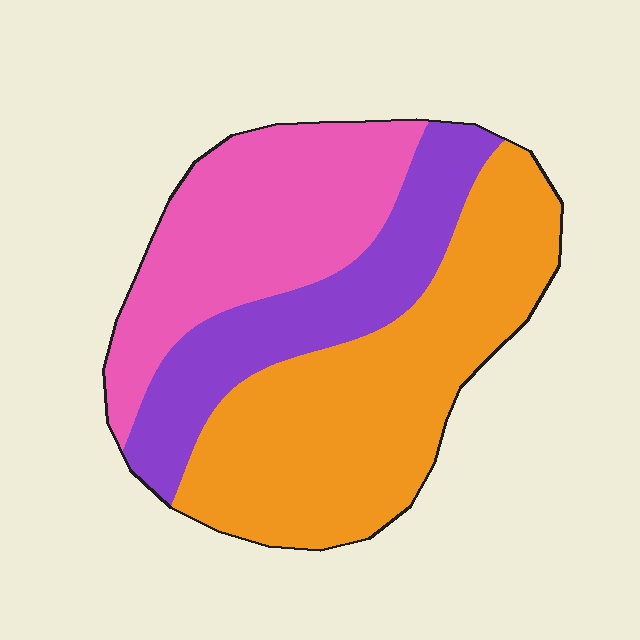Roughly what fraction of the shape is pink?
Pink covers around 30% of the shape.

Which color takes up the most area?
Orange, at roughly 45%.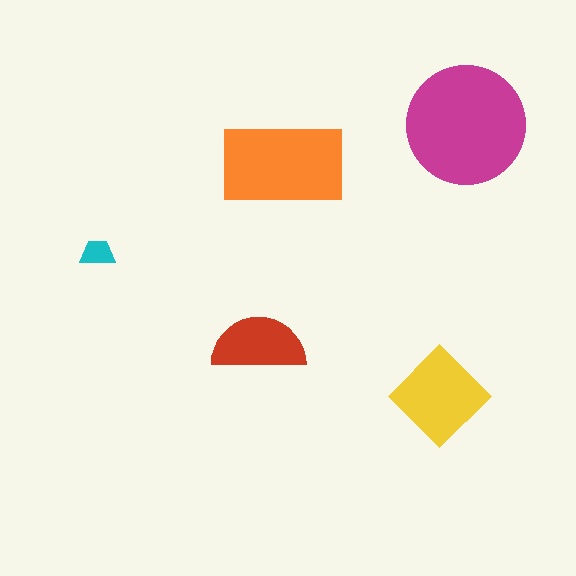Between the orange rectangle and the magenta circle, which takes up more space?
The magenta circle.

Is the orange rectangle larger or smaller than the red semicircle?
Larger.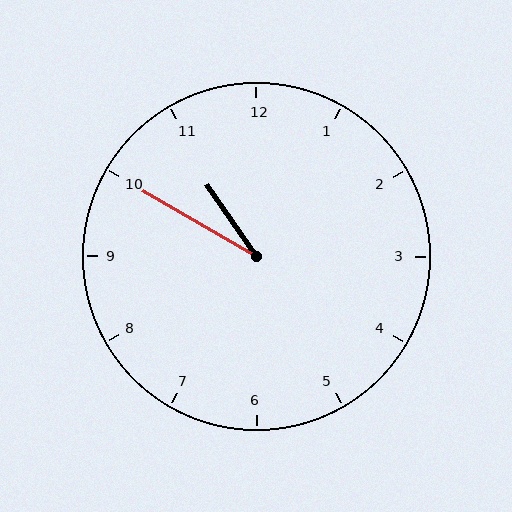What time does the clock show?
10:50.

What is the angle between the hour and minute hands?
Approximately 25 degrees.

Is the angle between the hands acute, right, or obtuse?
It is acute.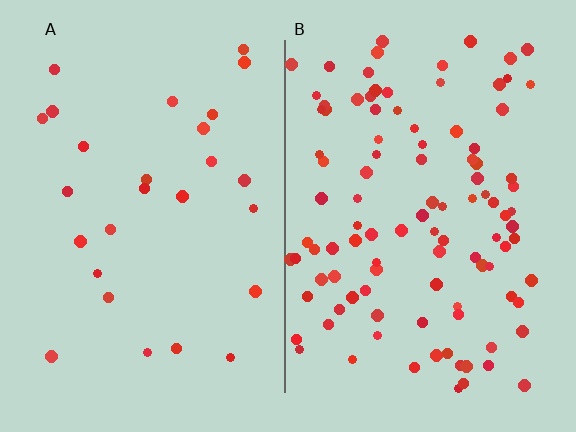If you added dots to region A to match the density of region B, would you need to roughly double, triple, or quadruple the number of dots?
Approximately quadruple.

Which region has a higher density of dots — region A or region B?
B (the right).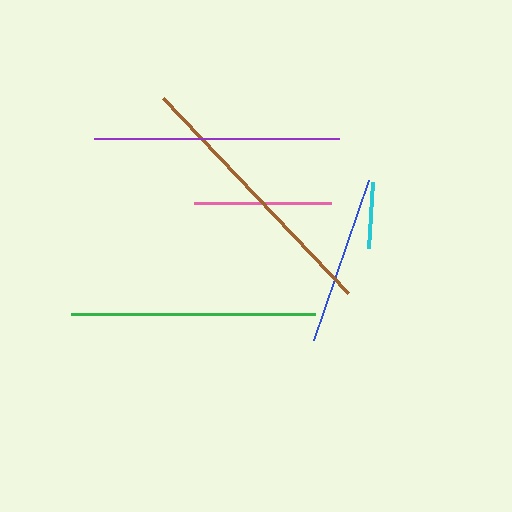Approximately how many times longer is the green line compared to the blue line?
The green line is approximately 1.4 times the length of the blue line.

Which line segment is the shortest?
The cyan line is the shortest at approximately 66 pixels.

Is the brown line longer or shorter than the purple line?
The brown line is longer than the purple line.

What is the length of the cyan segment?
The cyan segment is approximately 66 pixels long.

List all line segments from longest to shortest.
From longest to shortest: brown, purple, green, blue, pink, cyan.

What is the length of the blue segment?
The blue segment is approximately 170 pixels long.